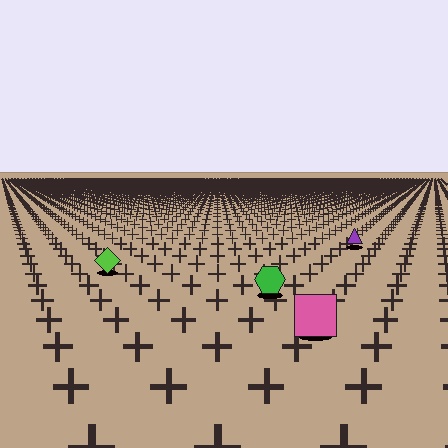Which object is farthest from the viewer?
The purple triangle is farthest from the viewer. It appears smaller and the ground texture around it is denser.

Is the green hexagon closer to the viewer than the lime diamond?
Yes. The green hexagon is closer — you can tell from the texture gradient: the ground texture is coarser near it.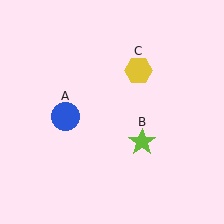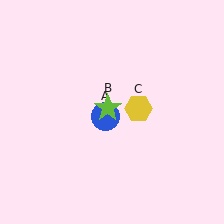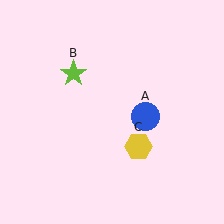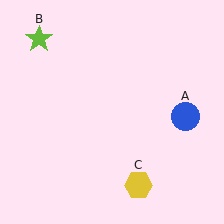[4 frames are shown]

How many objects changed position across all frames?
3 objects changed position: blue circle (object A), lime star (object B), yellow hexagon (object C).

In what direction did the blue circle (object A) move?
The blue circle (object A) moved right.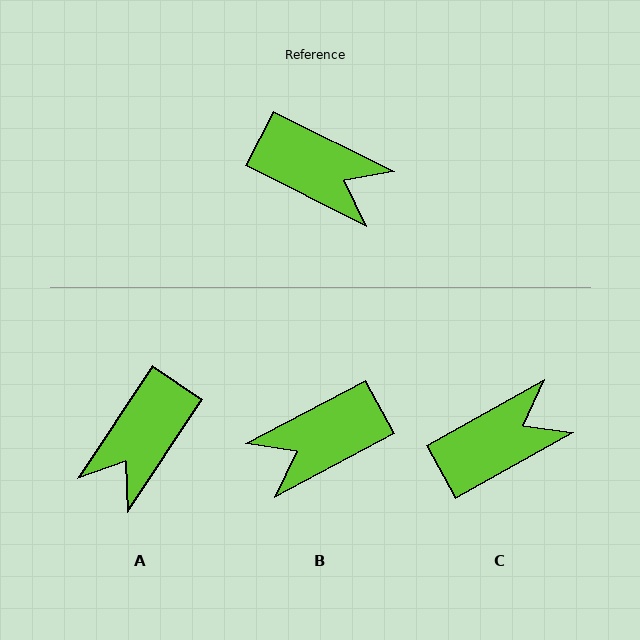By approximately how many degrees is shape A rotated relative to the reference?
Approximately 97 degrees clockwise.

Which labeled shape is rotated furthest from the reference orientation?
B, about 125 degrees away.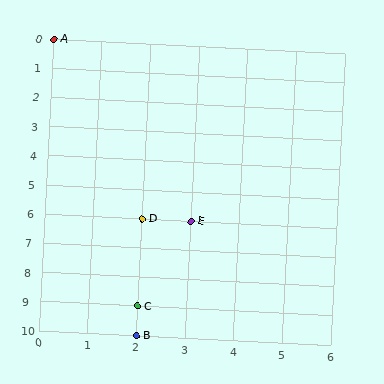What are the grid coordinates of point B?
Point B is at grid coordinates (2, 10).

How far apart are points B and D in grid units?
Points B and D are 4 rows apart.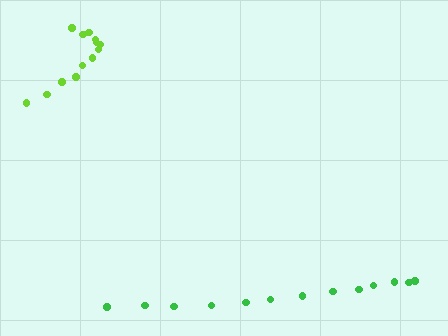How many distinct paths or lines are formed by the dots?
There are 2 distinct paths.